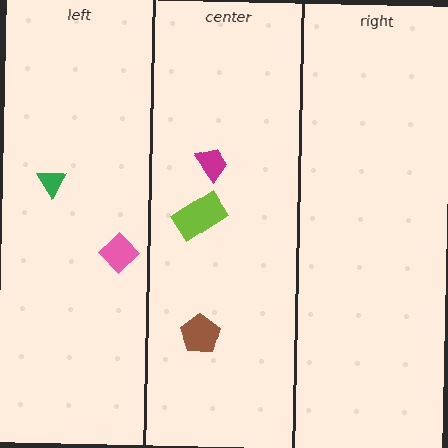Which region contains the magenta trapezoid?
The center region.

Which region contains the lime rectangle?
The center region.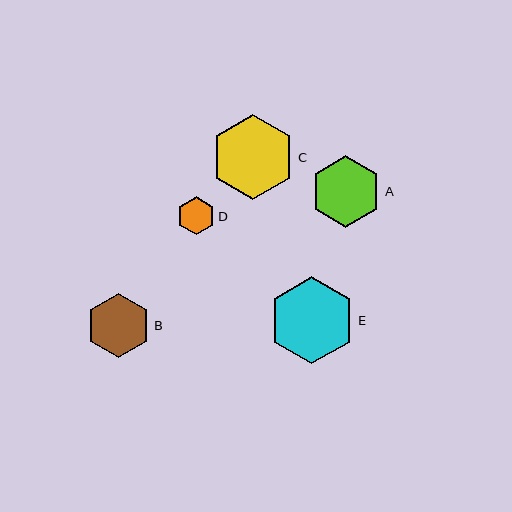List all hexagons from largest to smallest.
From largest to smallest: E, C, A, B, D.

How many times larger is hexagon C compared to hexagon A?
Hexagon C is approximately 1.2 times the size of hexagon A.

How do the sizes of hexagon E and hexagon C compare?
Hexagon E and hexagon C are approximately the same size.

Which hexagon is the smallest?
Hexagon D is the smallest with a size of approximately 38 pixels.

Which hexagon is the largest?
Hexagon E is the largest with a size of approximately 87 pixels.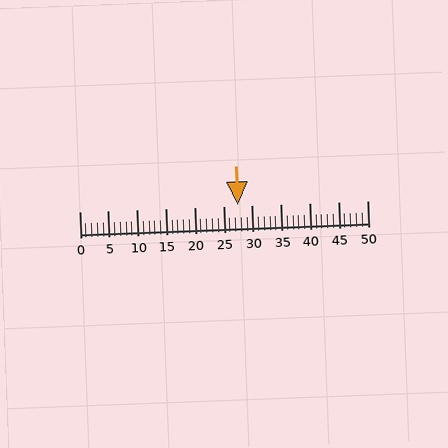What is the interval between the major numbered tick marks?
The major tick marks are spaced 5 units apart.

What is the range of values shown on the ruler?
The ruler shows values from 0 to 50.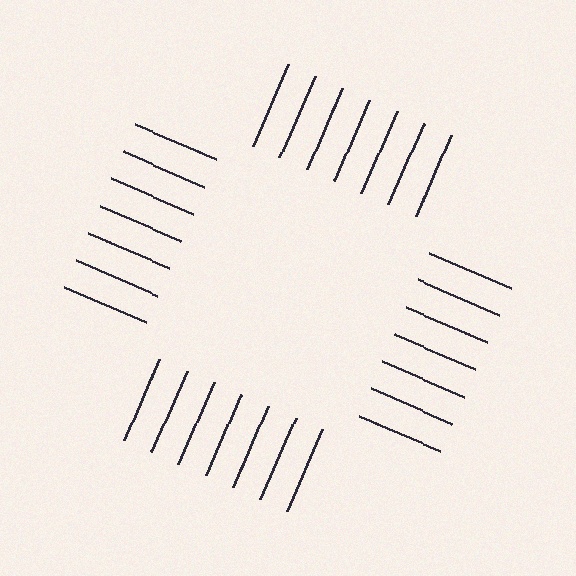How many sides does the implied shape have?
4 sides — the line-ends trace a square.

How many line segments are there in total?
28 — 7 along each of the 4 edges.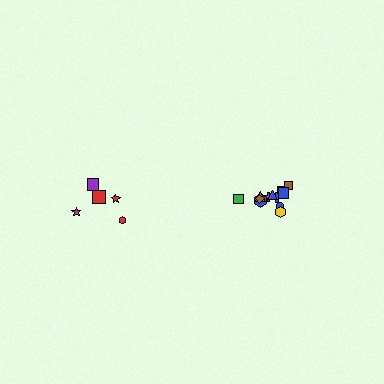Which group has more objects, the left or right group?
The right group.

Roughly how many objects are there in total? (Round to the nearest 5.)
Roughly 15 objects in total.